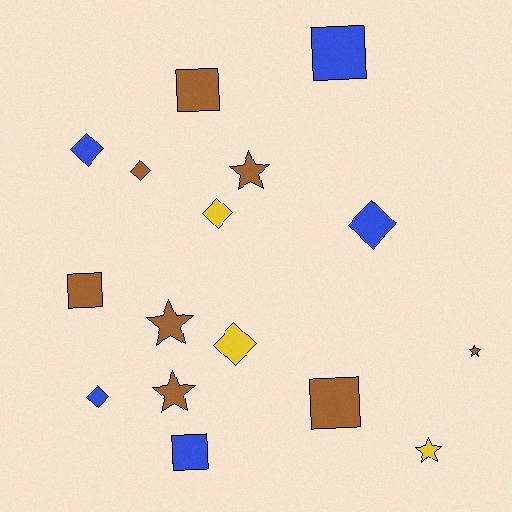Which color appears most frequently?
Brown, with 8 objects.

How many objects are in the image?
There are 16 objects.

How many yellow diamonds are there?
There are 2 yellow diamonds.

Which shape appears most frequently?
Diamond, with 6 objects.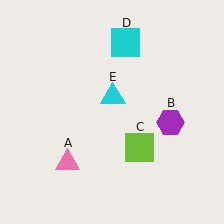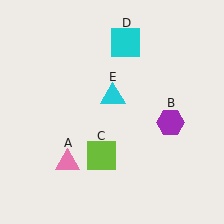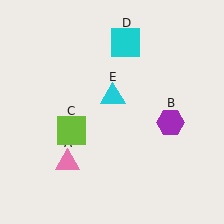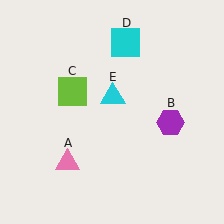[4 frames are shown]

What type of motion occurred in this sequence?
The lime square (object C) rotated clockwise around the center of the scene.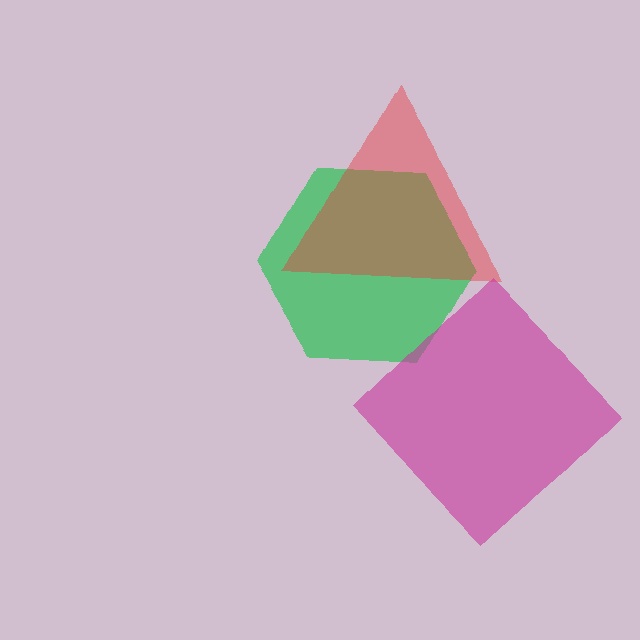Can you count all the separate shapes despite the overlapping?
Yes, there are 3 separate shapes.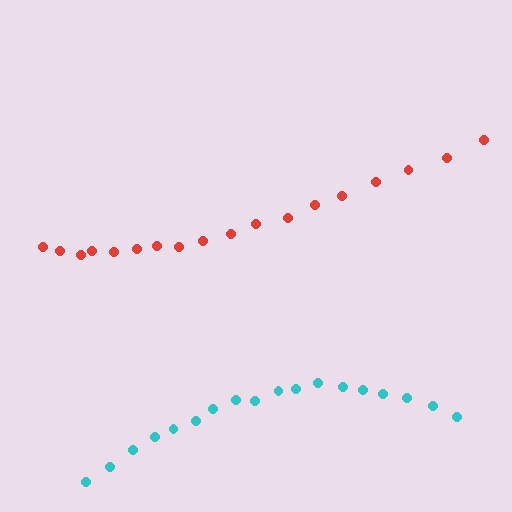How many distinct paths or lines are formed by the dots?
There are 2 distinct paths.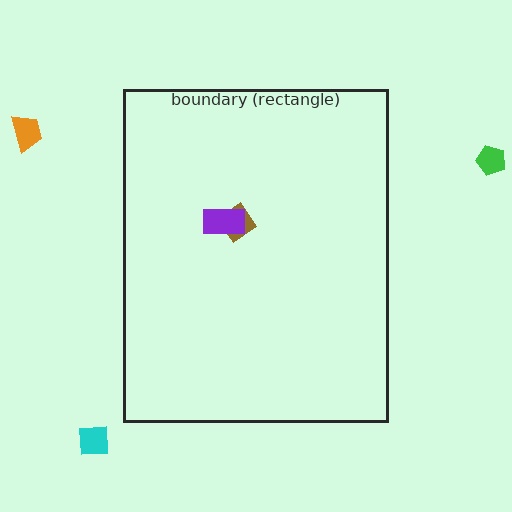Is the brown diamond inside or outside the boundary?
Inside.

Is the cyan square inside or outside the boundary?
Outside.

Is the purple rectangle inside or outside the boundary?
Inside.